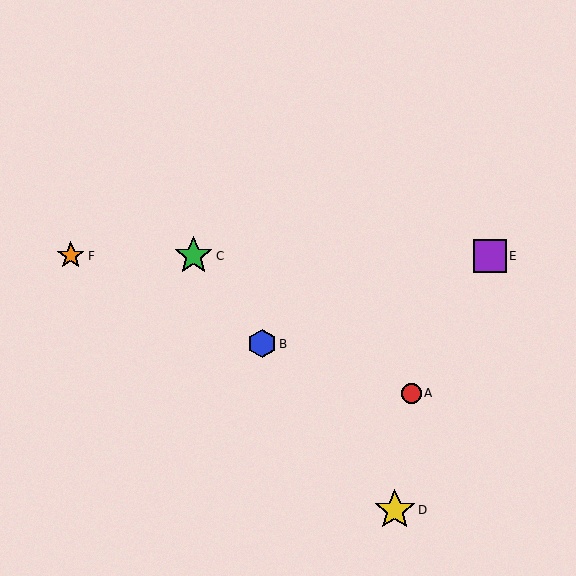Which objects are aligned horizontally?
Objects C, E, F are aligned horizontally.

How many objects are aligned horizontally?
3 objects (C, E, F) are aligned horizontally.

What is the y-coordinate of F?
Object F is at y≈256.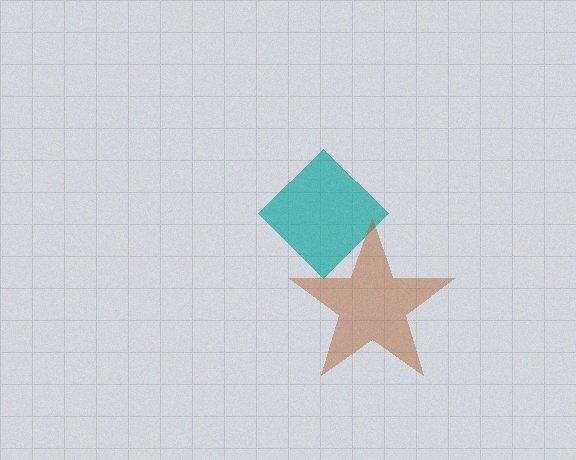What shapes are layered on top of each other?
The layered shapes are: a teal diamond, a brown star.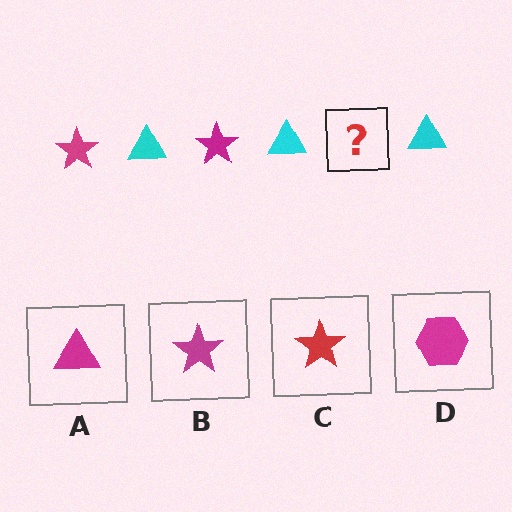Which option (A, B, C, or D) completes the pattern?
B.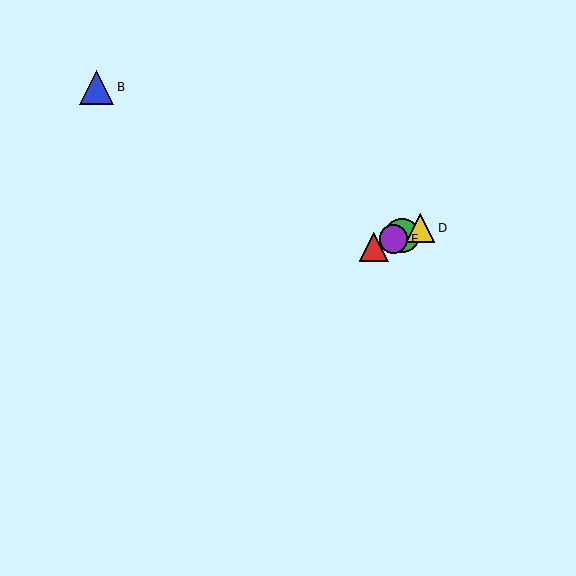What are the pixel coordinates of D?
Object D is at (420, 228).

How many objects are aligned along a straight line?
4 objects (A, C, D, E) are aligned along a straight line.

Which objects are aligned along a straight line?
Objects A, C, D, E are aligned along a straight line.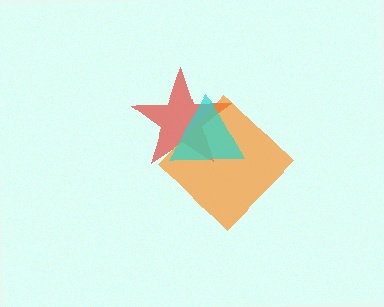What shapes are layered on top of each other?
The layered shapes are: a red star, an orange diamond, a cyan triangle.